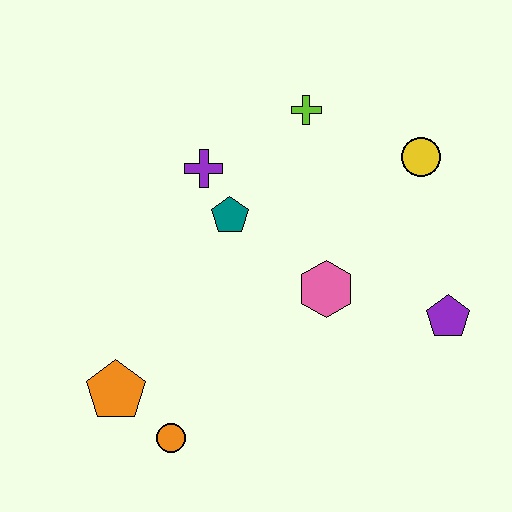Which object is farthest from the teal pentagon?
The purple pentagon is farthest from the teal pentagon.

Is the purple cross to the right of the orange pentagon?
Yes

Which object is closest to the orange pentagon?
The orange circle is closest to the orange pentagon.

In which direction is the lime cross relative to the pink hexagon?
The lime cross is above the pink hexagon.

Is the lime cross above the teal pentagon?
Yes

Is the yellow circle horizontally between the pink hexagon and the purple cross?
No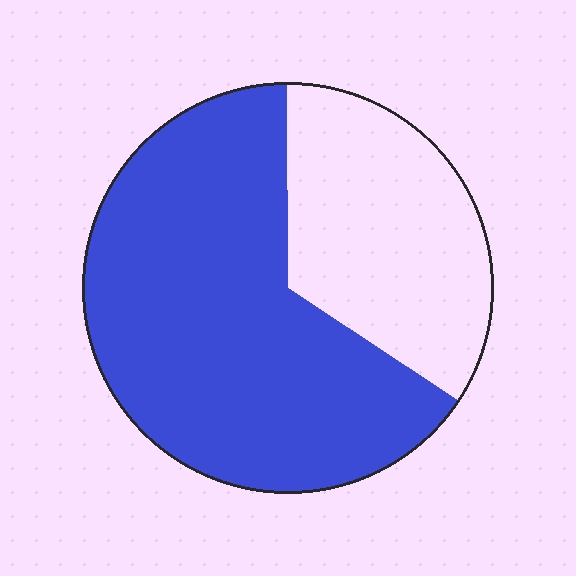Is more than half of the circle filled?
Yes.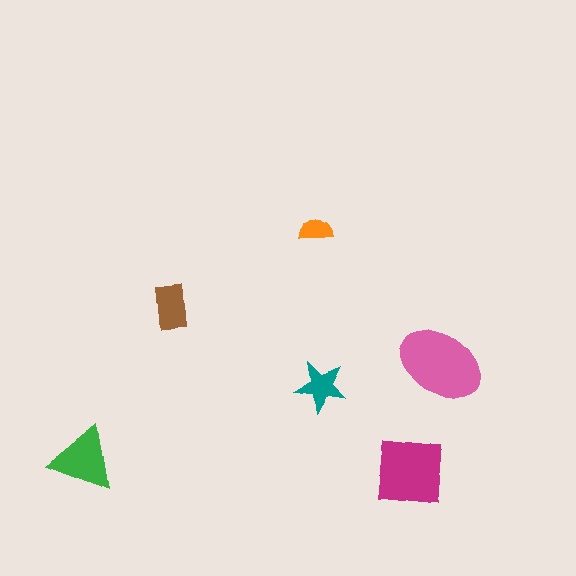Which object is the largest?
The pink ellipse.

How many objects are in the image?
There are 6 objects in the image.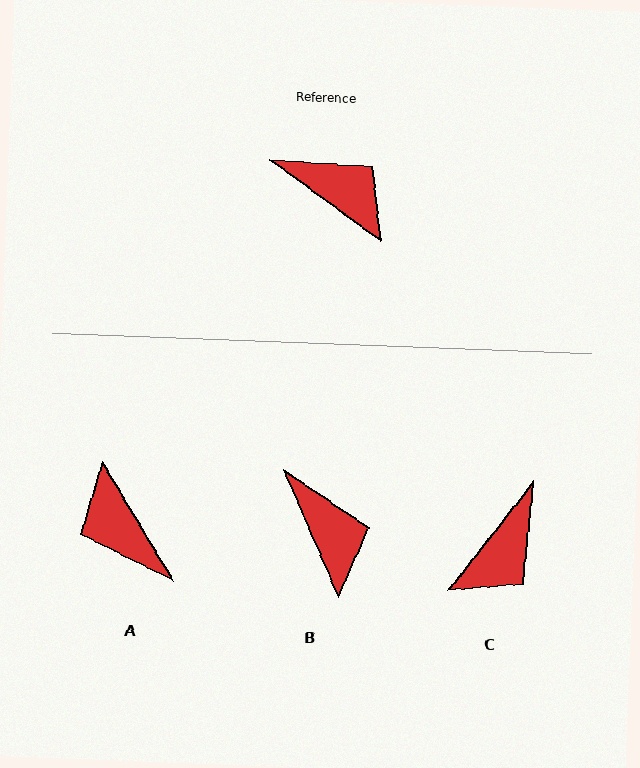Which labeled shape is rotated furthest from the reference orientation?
A, about 157 degrees away.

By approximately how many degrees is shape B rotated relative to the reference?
Approximately 30 degrees clockwise.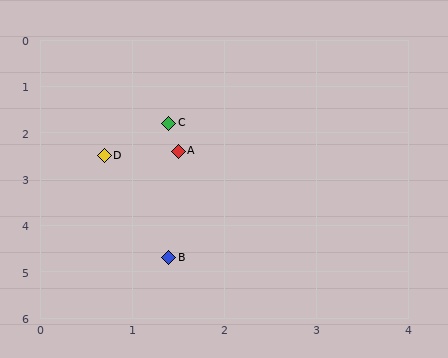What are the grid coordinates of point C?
Point C is at approximately (1.4, 1.8).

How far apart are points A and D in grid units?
Points A and D are about 0.8 grid units apart.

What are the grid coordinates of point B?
Point B is at approximately (1.4, 4.7).